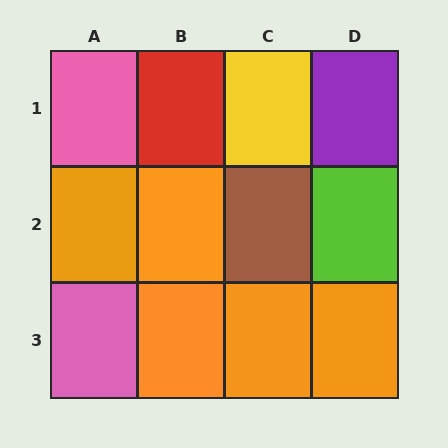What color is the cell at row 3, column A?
Pink.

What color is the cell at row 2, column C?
Brown.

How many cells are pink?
2 cells are pink.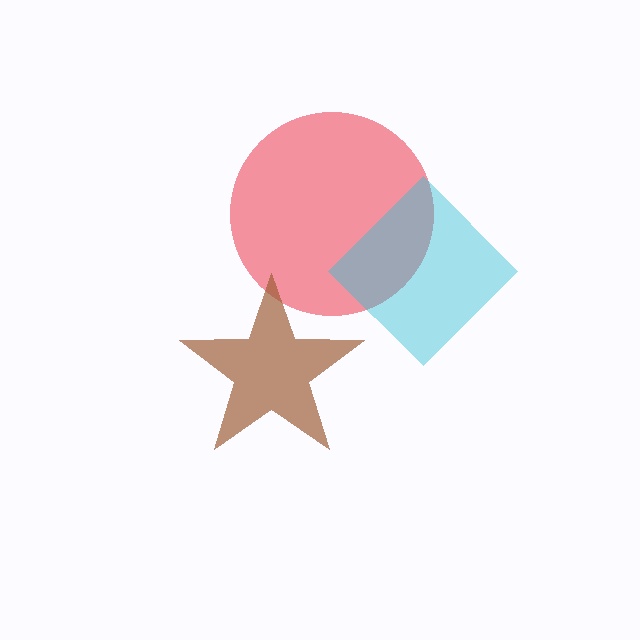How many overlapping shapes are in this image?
There are 3 overlapping shapes in the image.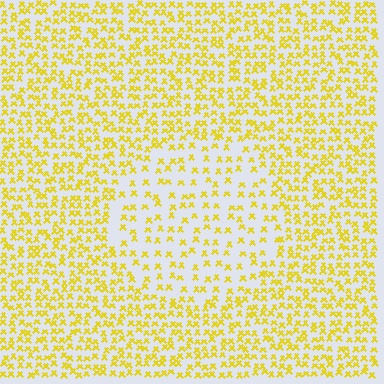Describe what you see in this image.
The image contains small yellow elements arranged at two different densities. A circle-shaped region is visible where the elements are less densely packed than the surrounding area.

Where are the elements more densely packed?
The elements are more densely packed outside the circle boundary.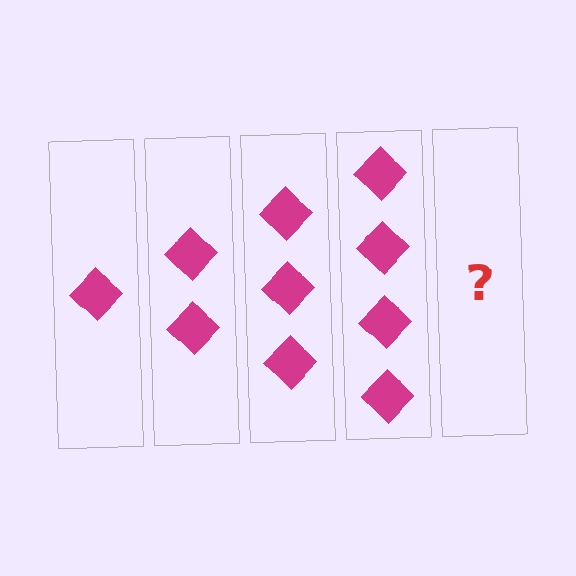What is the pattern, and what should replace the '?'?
The pattern is that each step adds one more diamond. The '?' should be 5 diamonds.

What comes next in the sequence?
The next element should be 5 diamonds.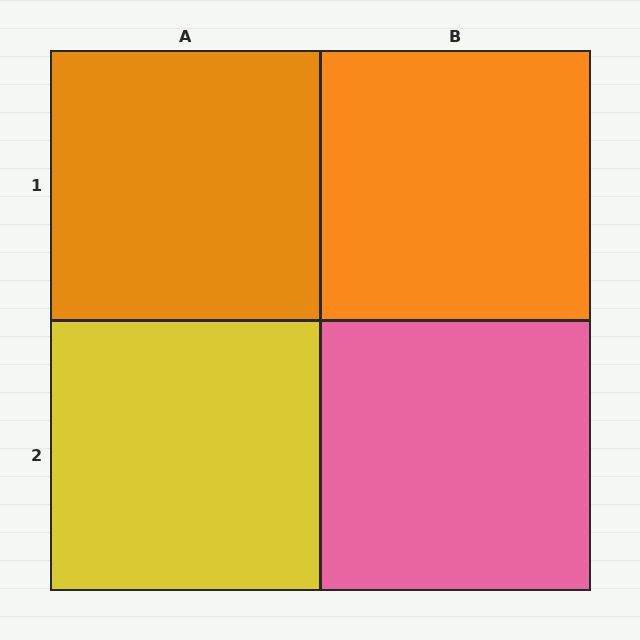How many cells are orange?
2 cells are orange.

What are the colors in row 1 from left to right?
Orange, orange.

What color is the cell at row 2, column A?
Yellow.